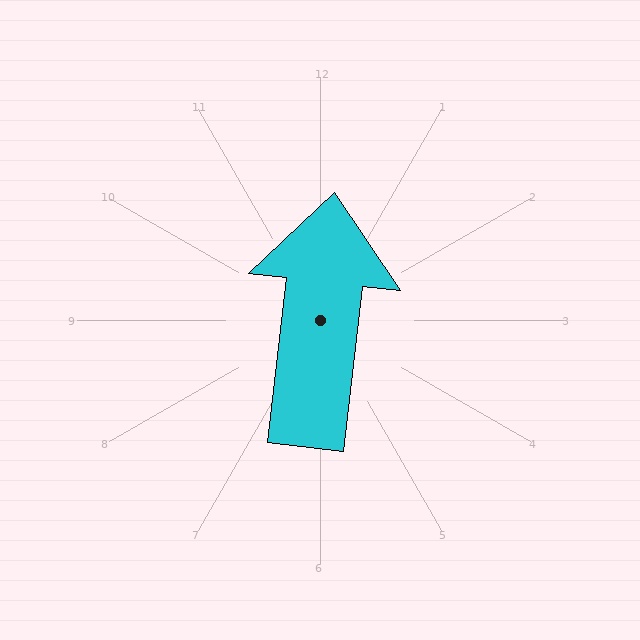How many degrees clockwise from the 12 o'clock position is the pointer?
Approximately 7 degrees.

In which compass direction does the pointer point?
North.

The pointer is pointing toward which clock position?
Roughly 12 o'clock.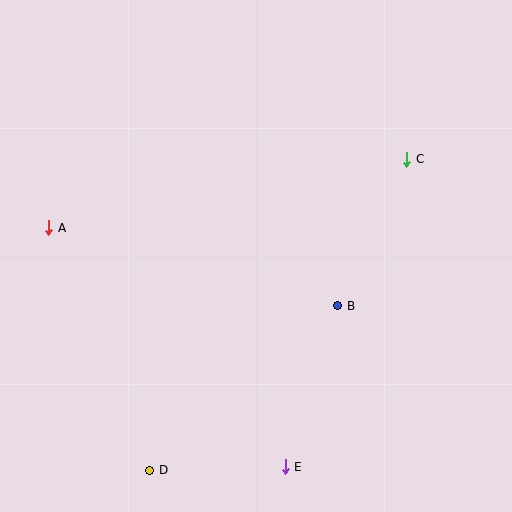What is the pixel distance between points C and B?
The distance between C and B is 162 pixels.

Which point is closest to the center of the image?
Point B at (338, 306) is closest to the center.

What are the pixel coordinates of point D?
Point D is at (150, 470).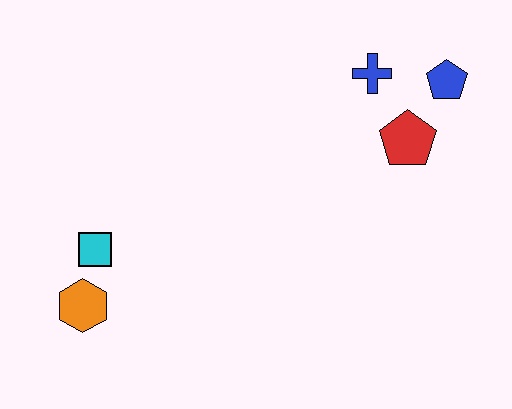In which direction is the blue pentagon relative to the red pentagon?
The blue pentagon is above the red pentagon.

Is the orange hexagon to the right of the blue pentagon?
No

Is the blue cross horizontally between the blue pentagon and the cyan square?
Yes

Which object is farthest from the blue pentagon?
The orange hexagon is farthest from the blue pentagon.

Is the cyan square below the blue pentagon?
Yes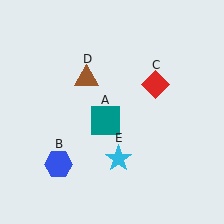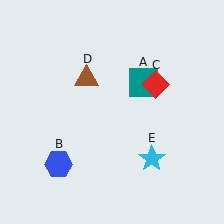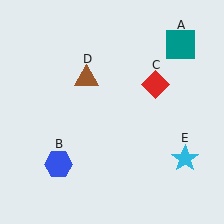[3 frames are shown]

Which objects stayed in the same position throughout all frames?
Blue hexagon (object B) and red diamond (object C) and brown triangle (object D) remained stationary.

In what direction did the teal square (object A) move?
The teal square (object A) moved up and to the right.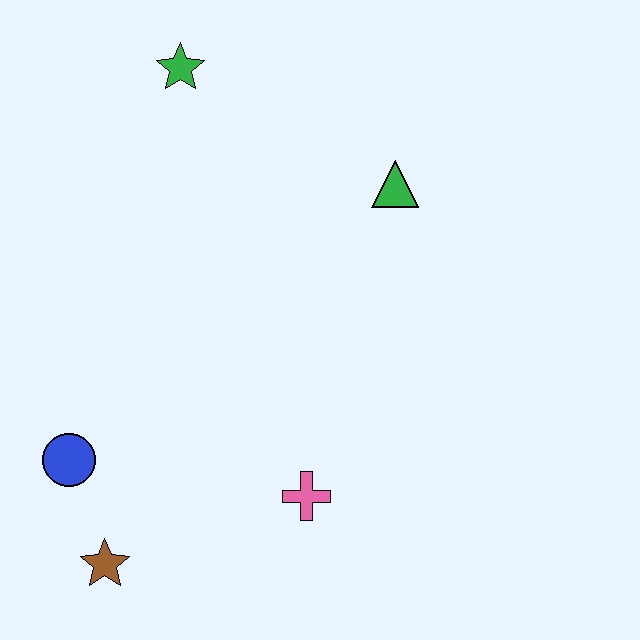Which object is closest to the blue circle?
The brown star is closest to the blue circle.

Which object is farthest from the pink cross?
The green star is farthest from the pink cross.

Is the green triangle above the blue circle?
Yes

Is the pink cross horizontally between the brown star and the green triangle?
Yes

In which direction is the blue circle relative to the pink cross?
The blue circle is to the left of the pink cross.